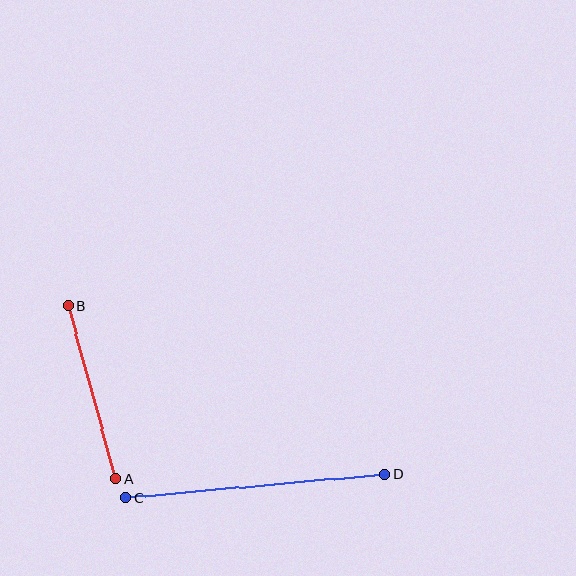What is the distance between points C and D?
The distance is approximately 260 pixels.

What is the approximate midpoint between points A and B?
The midpoint is at approximately (92, 392) pixels.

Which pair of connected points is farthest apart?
Points C and D are farthest apart.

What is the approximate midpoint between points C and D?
The midpoint is at approximately (255, 486) pixels.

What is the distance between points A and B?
The distance is approximately 180 pixels.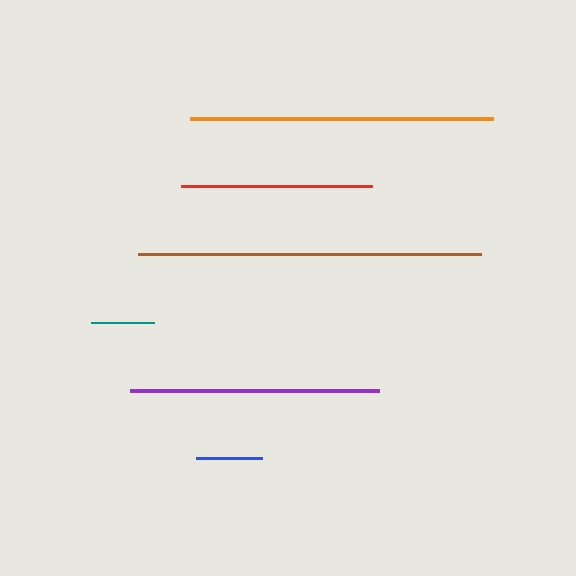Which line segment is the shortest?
The teal line is the shortest at approximately 63 pixels.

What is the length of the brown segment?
The brown segment is approximately 343 pixels long.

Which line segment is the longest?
The brown line is the longest at approximately 343 pixels.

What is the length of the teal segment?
The teal segment is approximately 63 pixels long.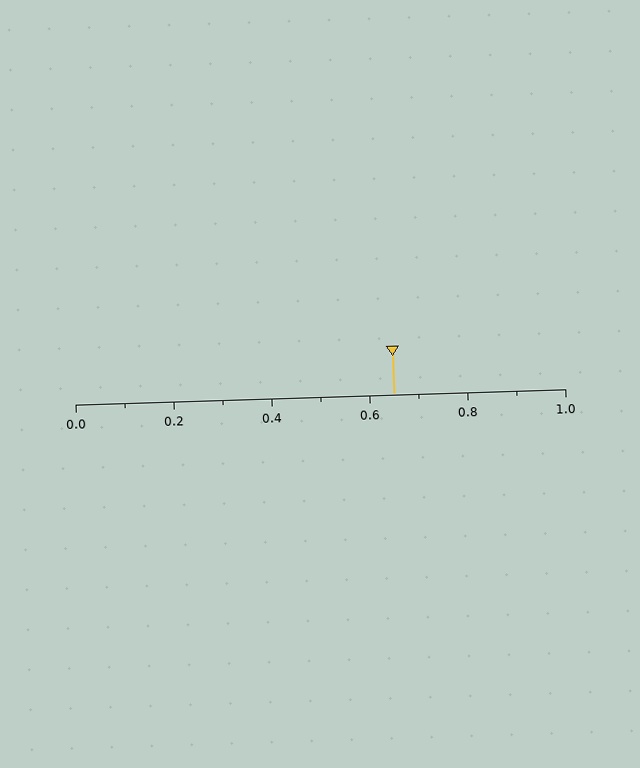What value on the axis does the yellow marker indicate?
The marker indicates approximately 0.65.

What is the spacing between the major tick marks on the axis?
The major ticks are spaced 0.2 apart.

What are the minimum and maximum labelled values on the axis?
The axis runs from 0.0 to 1.0.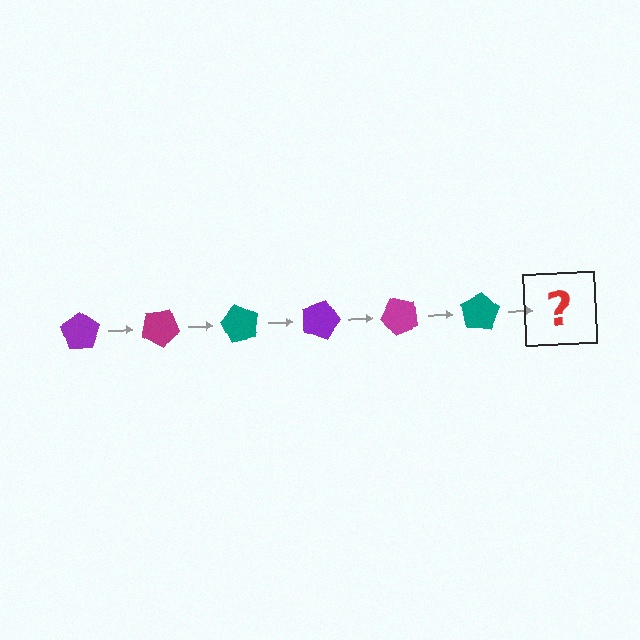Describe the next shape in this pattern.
It should be a purple pentagon, rotated 180 degrees from the start.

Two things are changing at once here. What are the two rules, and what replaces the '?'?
The two rules are that it rotates 30 degrees each step and the color cycles through purple, magenta, and teal. The '?' should be a purple pentagon, rotated 180 degrees from the start.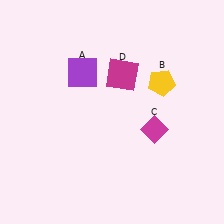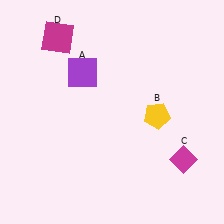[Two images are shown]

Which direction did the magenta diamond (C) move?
The magenta diamond (C) moved down.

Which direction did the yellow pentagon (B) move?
The yellow pentagon (B) moved down.